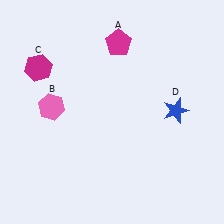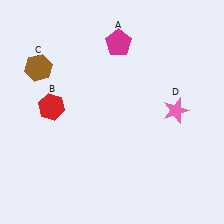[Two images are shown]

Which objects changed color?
B changed from pink to red. C changed from magenta to brown. D changed from blue to pink.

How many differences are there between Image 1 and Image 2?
There are 3 differences between the two images.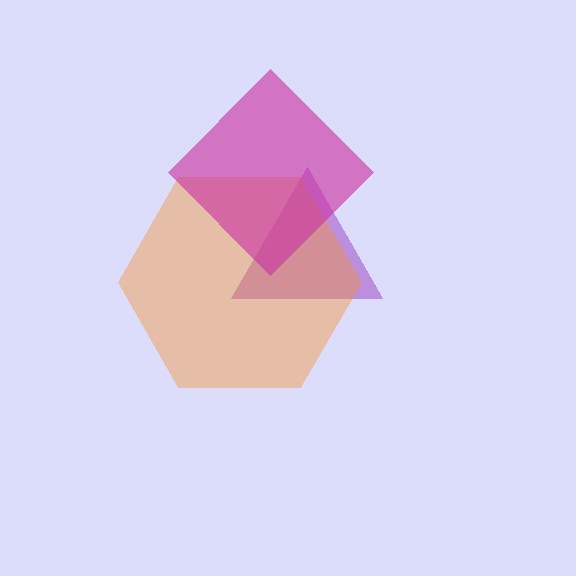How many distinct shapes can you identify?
There are 3 distinct shapes: a purple triangle, an orange hexagon, a magenta diamond.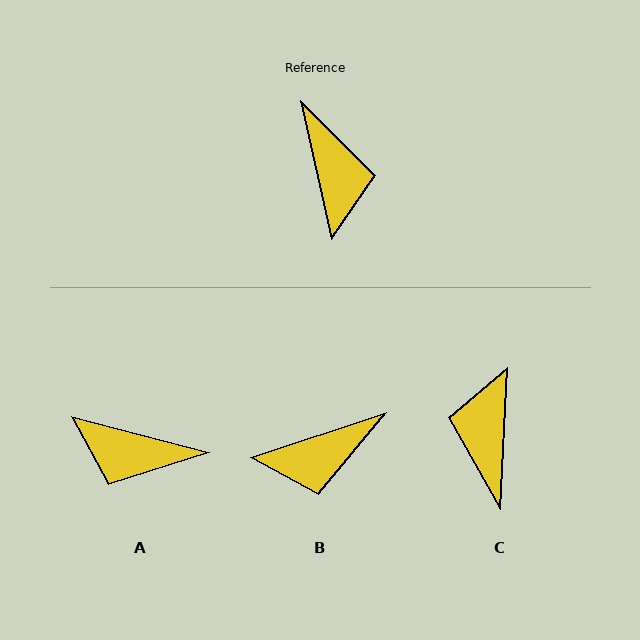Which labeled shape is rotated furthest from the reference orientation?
C, about 165 degrees away.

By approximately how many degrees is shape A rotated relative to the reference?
Approximately 117 degrees clockwise.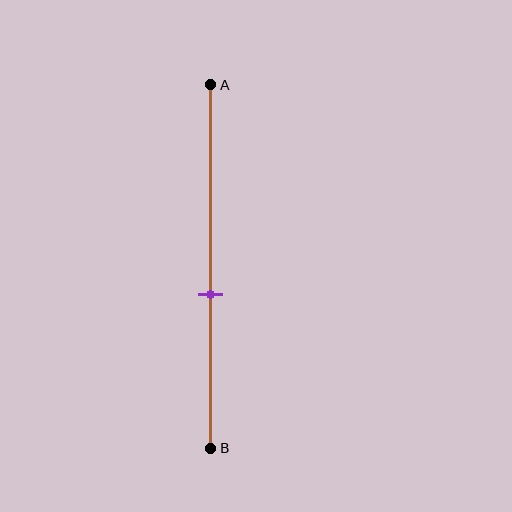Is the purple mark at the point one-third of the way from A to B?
No, the mark is at about 60% from A, not at the 33% one-third point.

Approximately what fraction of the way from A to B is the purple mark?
The purple mark is approximately 60% of the way from A to B.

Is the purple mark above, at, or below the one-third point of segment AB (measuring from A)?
The purple mark is below the one-third point of segment AB.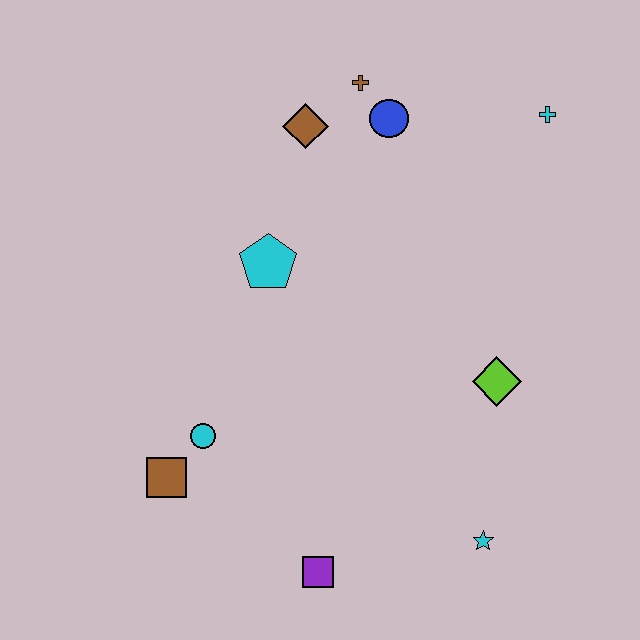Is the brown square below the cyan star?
No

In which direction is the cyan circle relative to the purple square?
The cyan circle is above the purple square.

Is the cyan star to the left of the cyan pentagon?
No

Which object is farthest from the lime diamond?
The brown square is farthest from the lime diamond.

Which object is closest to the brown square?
The cyan circle is closest to the brown square.